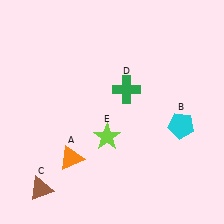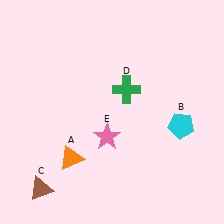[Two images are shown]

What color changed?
The star (E) changed from lime in Image 1 to pink in Image 2.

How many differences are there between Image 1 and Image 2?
There is 1 difference between the two images.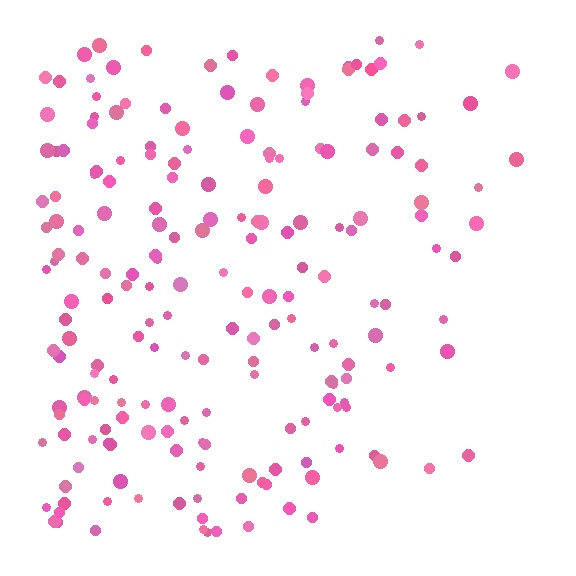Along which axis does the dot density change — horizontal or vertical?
Horizontal.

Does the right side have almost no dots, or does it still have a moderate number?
Still a moderate number, just noticeably fewer than the left.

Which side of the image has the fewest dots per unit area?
The right.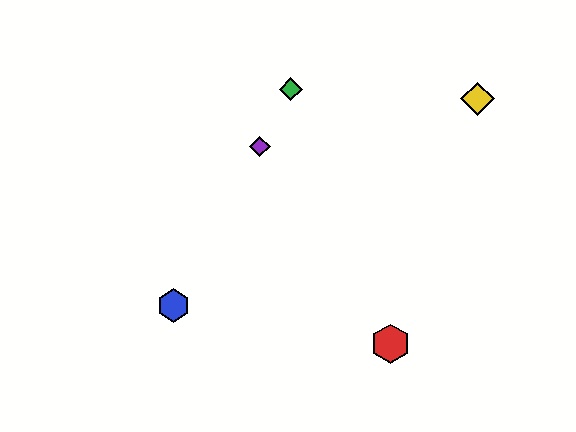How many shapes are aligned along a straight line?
3 shapes (the blue hexagon, the green diamond, the purple diamond) are aligned along a straight line.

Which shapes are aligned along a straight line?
The blue hexagon, the green diamond, the purple diamond are aligned along a straight line.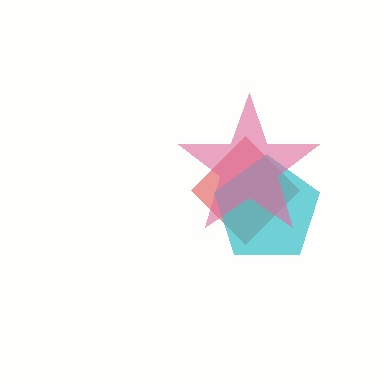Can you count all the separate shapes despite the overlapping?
Yes, there are 3 separate shapes.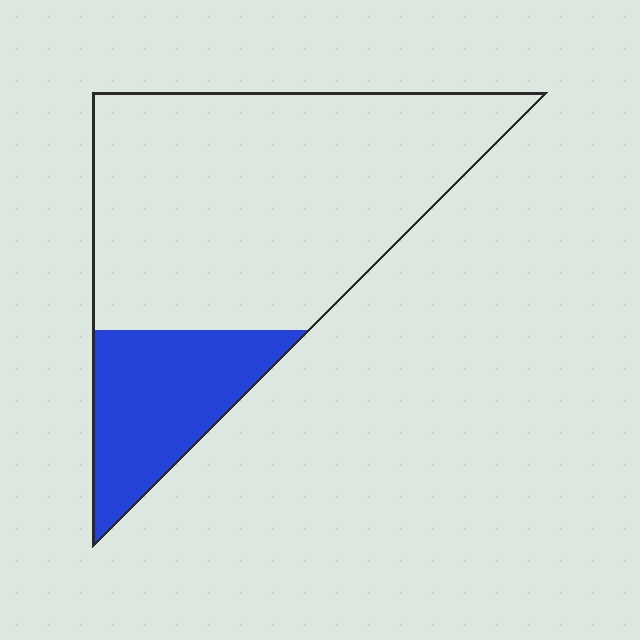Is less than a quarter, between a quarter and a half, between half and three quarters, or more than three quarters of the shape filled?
Less than a quarter.